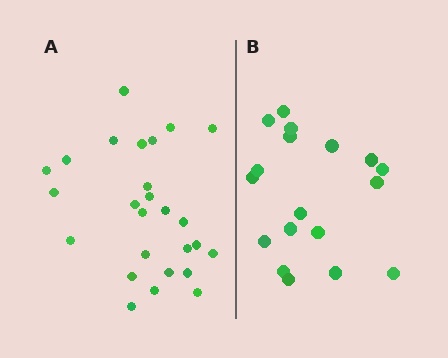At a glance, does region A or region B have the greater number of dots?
Region A (the left region) has more dots.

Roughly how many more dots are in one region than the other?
Region A has roughly 8 or so more dots than region B.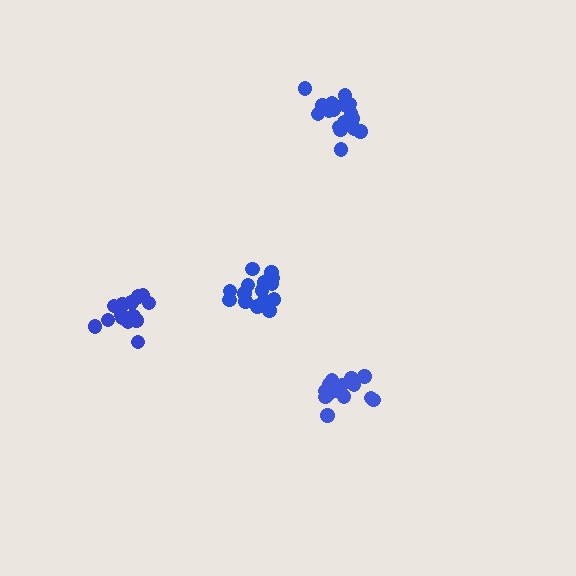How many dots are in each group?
Group 1: 17 dots, Group 2: 15 dots, Group 3: 16 dots, Group 4: 18 dots (66 total).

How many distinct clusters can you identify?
There are 4 distinct clusters.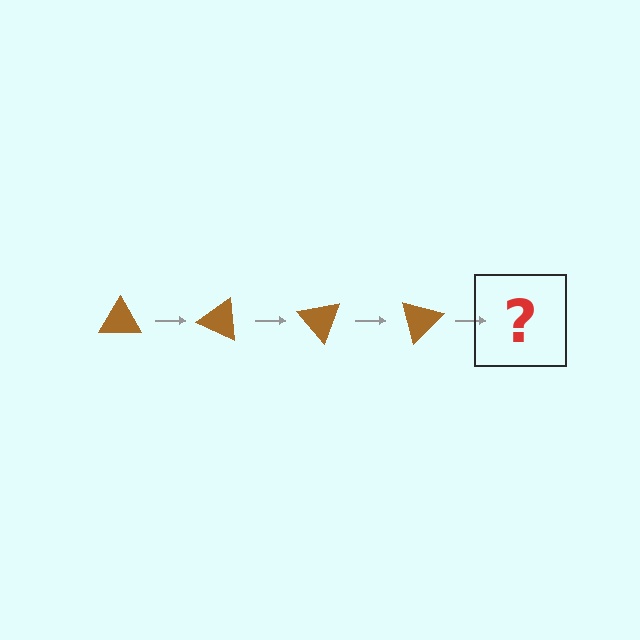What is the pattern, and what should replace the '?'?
The pattern is that the triangle rotates 25 degrees each step. The '?' should be a brown triangle rotated 100 degrees.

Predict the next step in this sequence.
The next step is a brown triangle rotated 100 degrees.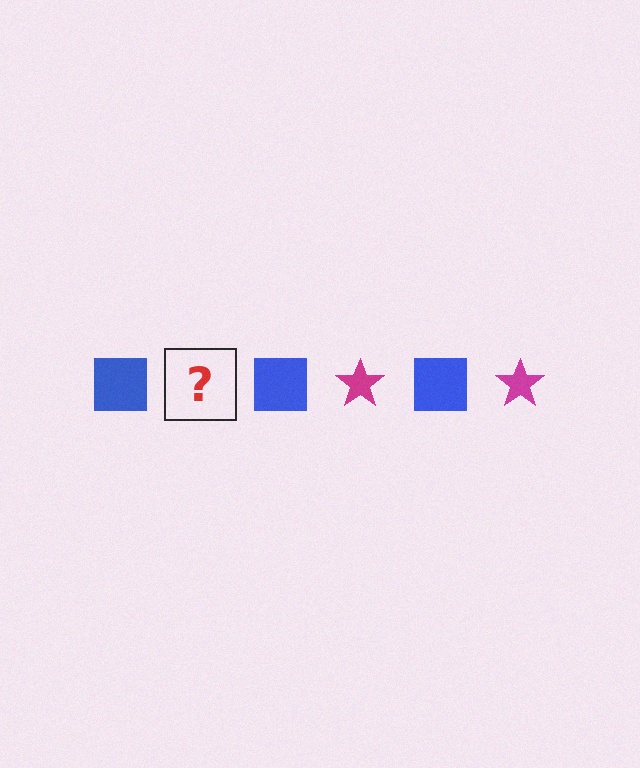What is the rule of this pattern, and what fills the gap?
The rule is that the pattern alternates between blue square and magenta star. The gap should be filled with a magenta star.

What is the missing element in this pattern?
The missing element is a magenta star.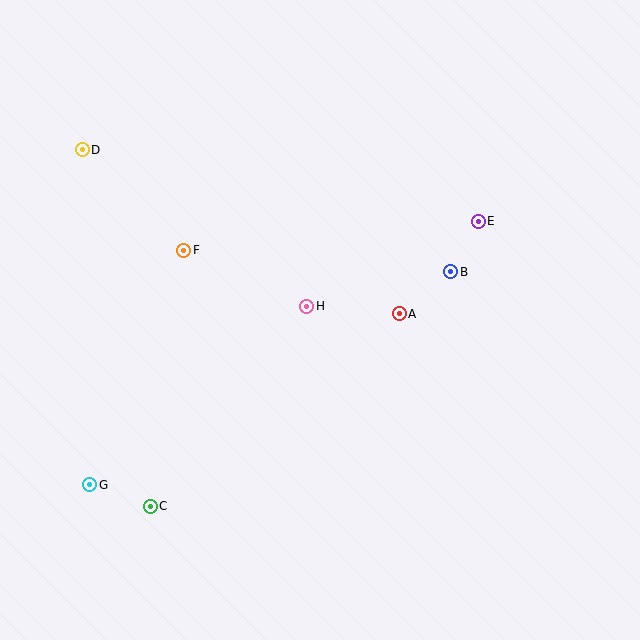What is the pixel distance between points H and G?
The distance between H and G is 281 pixels.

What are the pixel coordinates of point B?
Point B is at (451, 272).